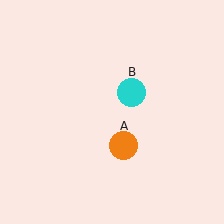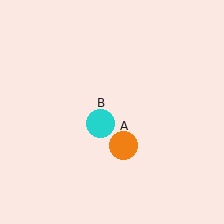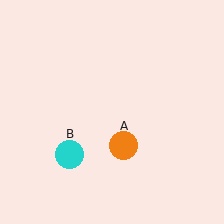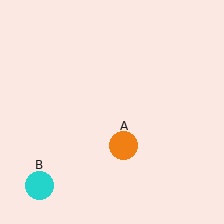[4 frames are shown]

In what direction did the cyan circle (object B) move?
The cyan circle (object B) moved down and to the left.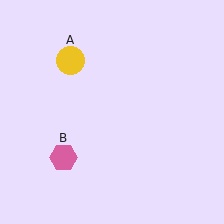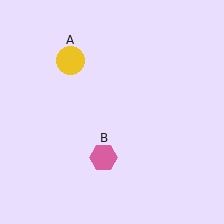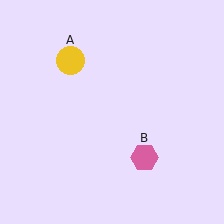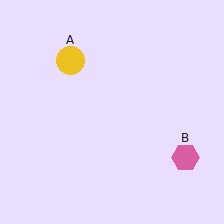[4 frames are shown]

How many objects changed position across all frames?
1 object changed position: pink hexagon (object B).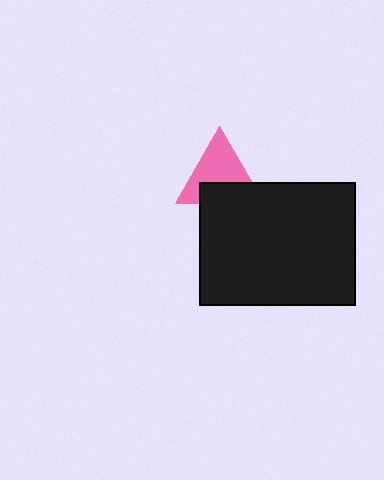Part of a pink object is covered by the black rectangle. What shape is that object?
It is a triangle.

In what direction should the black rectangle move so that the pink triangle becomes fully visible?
The black rectangle should move down. That is the shortest direction to clear the overlap and leave the pink triangle fully visible.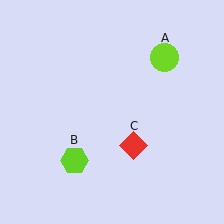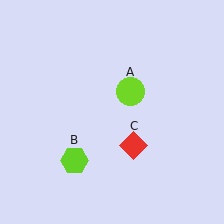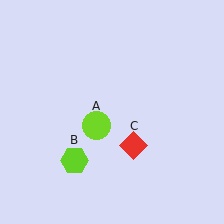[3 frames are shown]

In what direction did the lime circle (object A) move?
The lime circle (object A) moved down and to the left.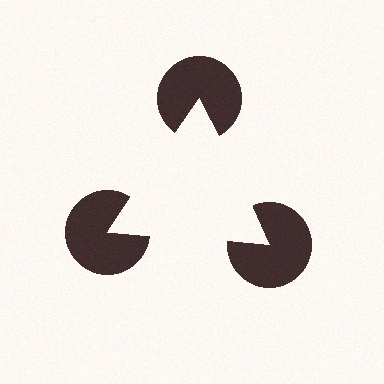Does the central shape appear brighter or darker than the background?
It typically appears slightly brighter than the background, even though no actual brightness change is drawn.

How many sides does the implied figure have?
3 sides.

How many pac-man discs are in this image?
There are 3 — one at each vertex of the illusory triangle.